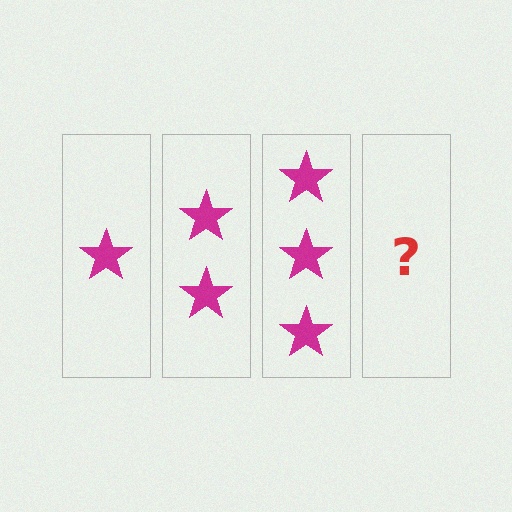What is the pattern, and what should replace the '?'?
The pattern is that each step adds one more star. The '?' should be 4 stars.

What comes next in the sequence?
The next element should be 4 stars.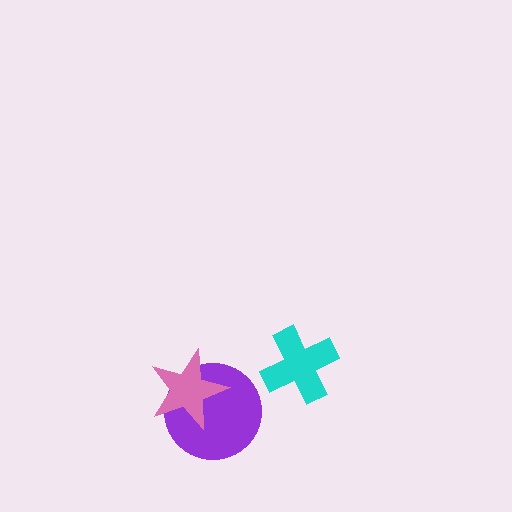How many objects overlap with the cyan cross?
0 objects overlap with the cyan cross.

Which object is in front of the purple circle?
The pink star is in front of the purple circle.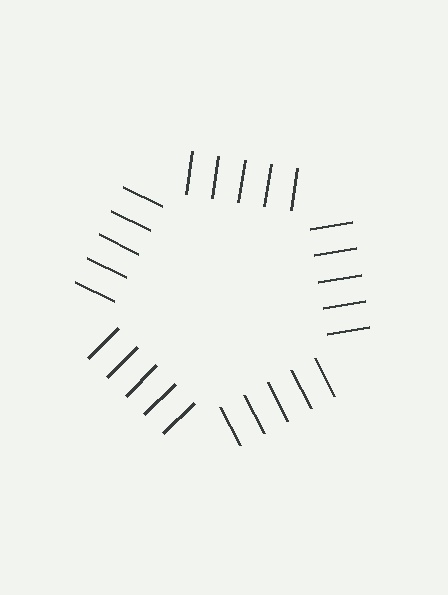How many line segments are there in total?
25 — 5 along each of the 5 edges.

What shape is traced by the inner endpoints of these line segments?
An illusory pentagon — the line segments terminate on its edges but no continuous stroke is drawn.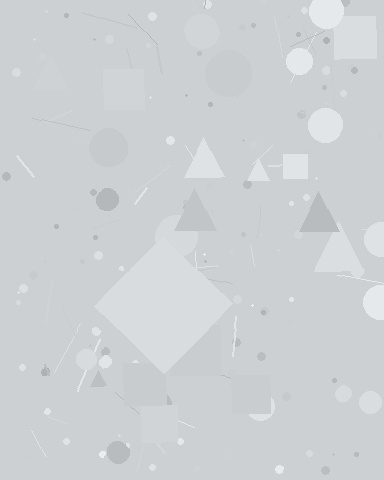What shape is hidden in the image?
A diamond is hidden in the image.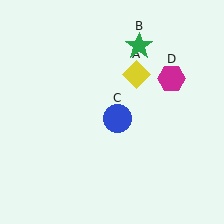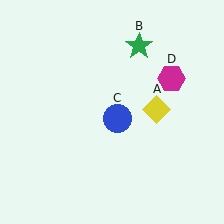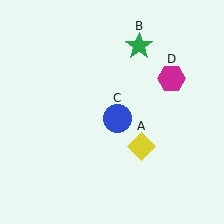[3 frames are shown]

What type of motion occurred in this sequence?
The yellow diamond (object A) rotated clockwise around the center of the scene.